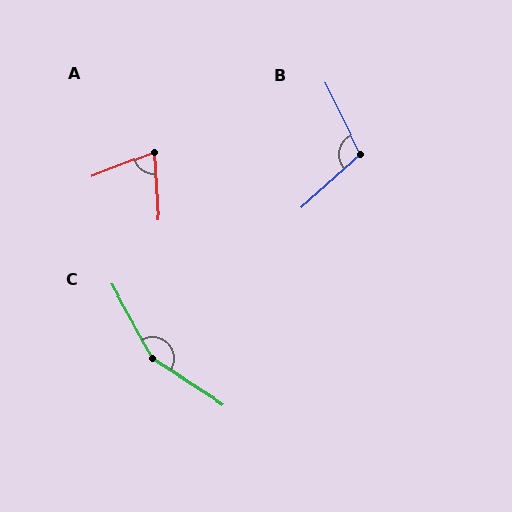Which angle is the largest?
C, at approximately 152 degrees.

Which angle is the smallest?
A, at approximately 72 degrees.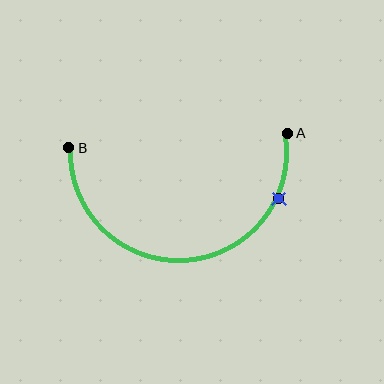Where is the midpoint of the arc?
The arc midpoint is the point on the curve farthest from the straight line joining A and B. It sits below that line.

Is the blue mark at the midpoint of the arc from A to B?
No. The blue mark lies on the arc but is closer to endpoint A. The arc midpoint would be at the point on the curve equidistant along the arc from both A and B.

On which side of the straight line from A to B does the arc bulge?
The arc bulges below the straight line connecting A and B.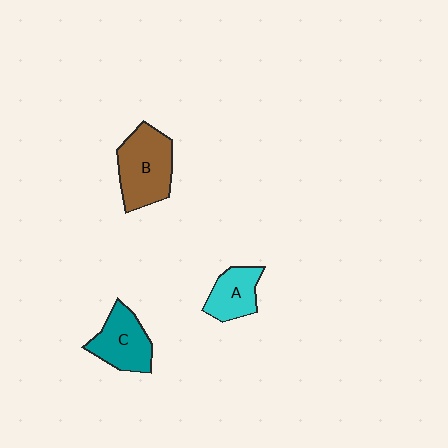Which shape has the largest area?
Shape B (brown).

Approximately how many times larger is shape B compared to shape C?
Approximately 1.3 times.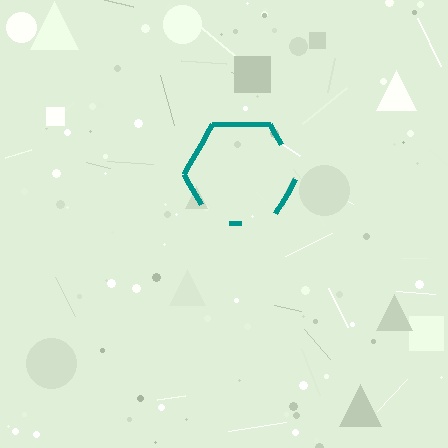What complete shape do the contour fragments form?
The contour fragments form a hexagon.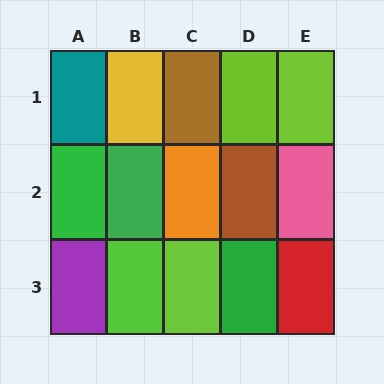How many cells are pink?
1 cell is pink.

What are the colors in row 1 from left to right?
Teal, yellow, brown, lime, lime.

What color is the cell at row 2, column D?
Brown.